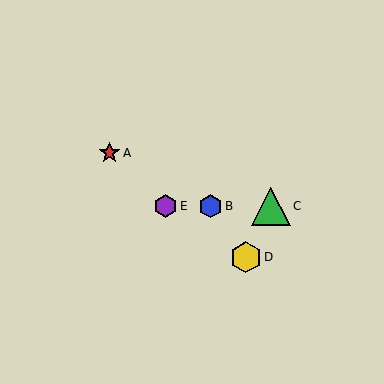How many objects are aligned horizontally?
3 objects (B, C, E) are aligned horizontally.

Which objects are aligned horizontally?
Objects B, C, E are aligned horizontally.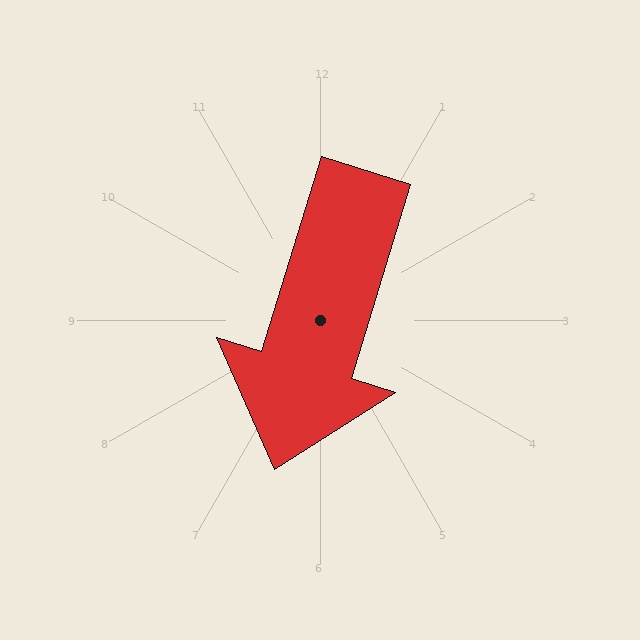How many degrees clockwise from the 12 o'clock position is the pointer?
Approximately 197 degrees.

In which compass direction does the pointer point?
South.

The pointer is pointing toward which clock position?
Roughly 7 o'clock.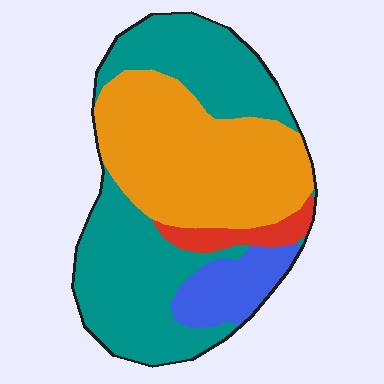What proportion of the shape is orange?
Orange covers around 40% of the shape.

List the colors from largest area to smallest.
From largest to smallest: teal, orange, blue, red.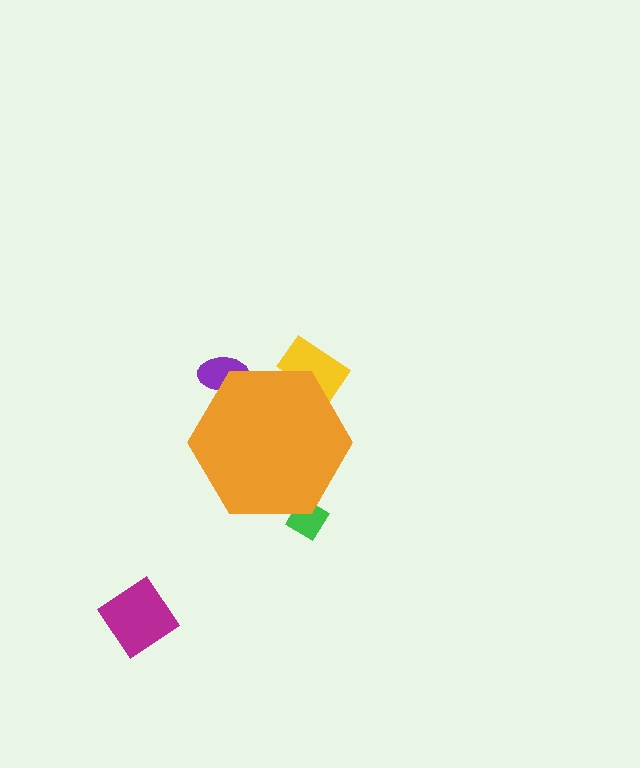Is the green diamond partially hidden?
Yes, the green diamond is partially hidden behind the orange hexagon.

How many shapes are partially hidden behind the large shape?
3 shapes are partially hidden.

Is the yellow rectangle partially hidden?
Yes, the yellow rectangle is partially hidden behind the orange hexagon.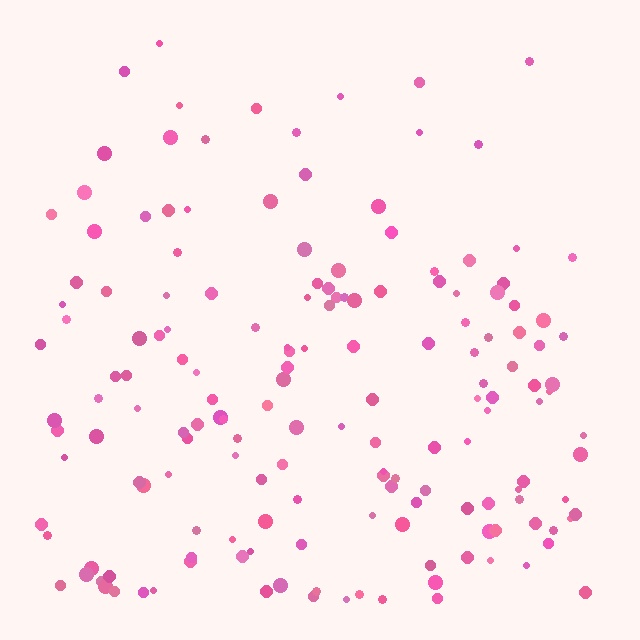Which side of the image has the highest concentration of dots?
The bottom.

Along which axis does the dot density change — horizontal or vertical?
Vertical.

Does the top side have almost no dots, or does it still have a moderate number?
Still a moderate number, just noticeably fewer than the bottom.